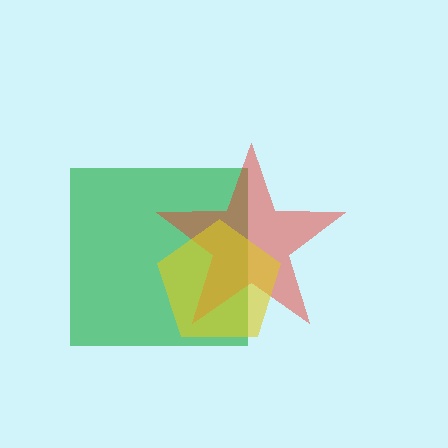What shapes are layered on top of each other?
The layered shapes are: a green square, a red star, a yellow pentagon.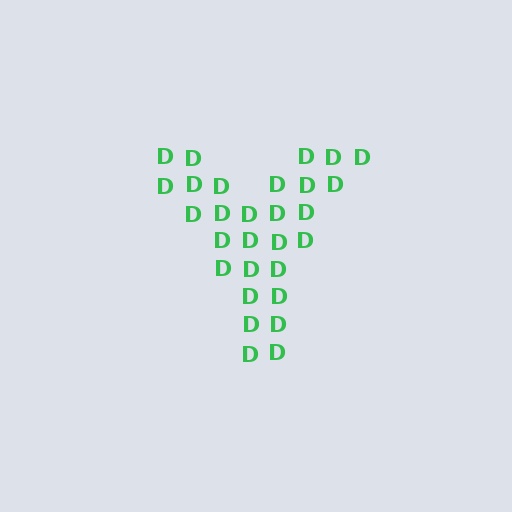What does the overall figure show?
The overall figure shows the letter Y.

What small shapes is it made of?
It is made of small letter D's.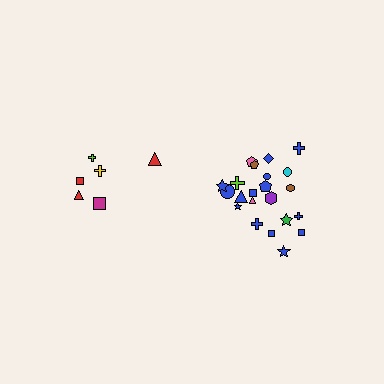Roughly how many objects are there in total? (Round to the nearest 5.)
Roughly 30 objects in total.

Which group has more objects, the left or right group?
The right group.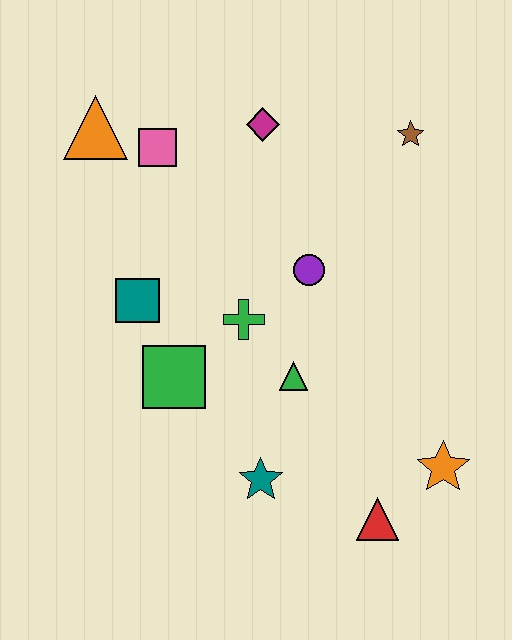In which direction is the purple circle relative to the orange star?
The purple circle is above the orange star.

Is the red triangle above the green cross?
No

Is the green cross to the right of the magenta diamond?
No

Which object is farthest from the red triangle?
The orange triangle is farthest from the red triangle.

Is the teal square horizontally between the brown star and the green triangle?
No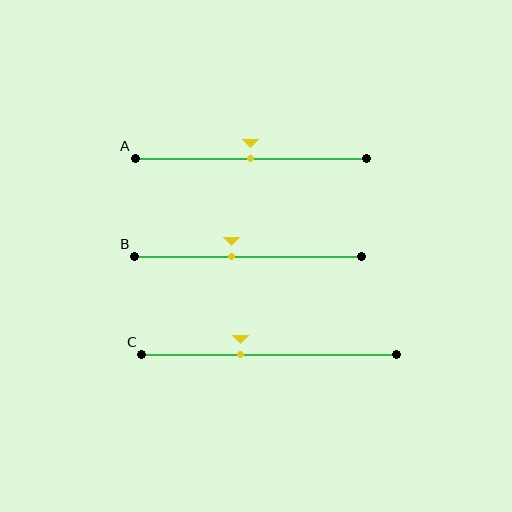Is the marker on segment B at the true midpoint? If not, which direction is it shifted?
No, the marker on segment B is shifted to the left by about 7% of the segment length.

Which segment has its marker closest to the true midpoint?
Segment A has its marker closest to the true midpoint.